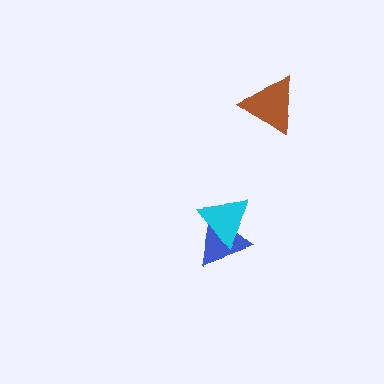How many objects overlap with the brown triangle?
0 objects overlap with the brown triangle.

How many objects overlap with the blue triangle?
1 object overlaps with the blue triangle.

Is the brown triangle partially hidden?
No, no other shape covers it.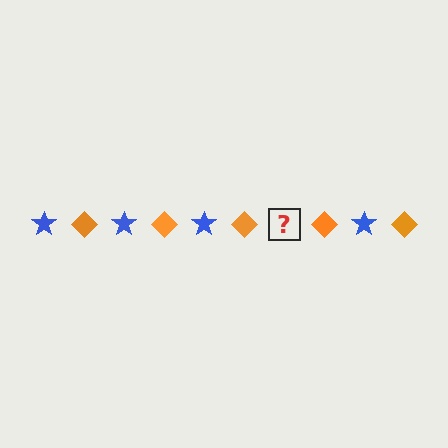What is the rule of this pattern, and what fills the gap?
The rule is that the pattern alternates between blue star and orange diamond. The gap should be filled with a blue star.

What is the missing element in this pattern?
The missing element is a blue star.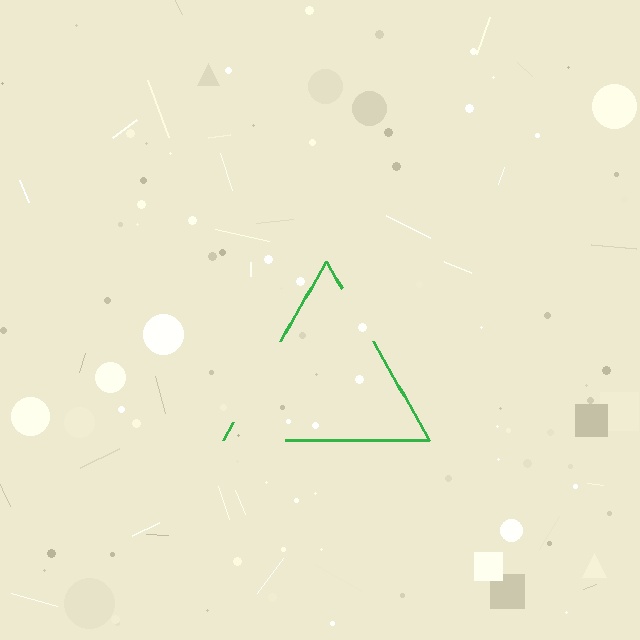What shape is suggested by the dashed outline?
The dashed outline suggests a triangle.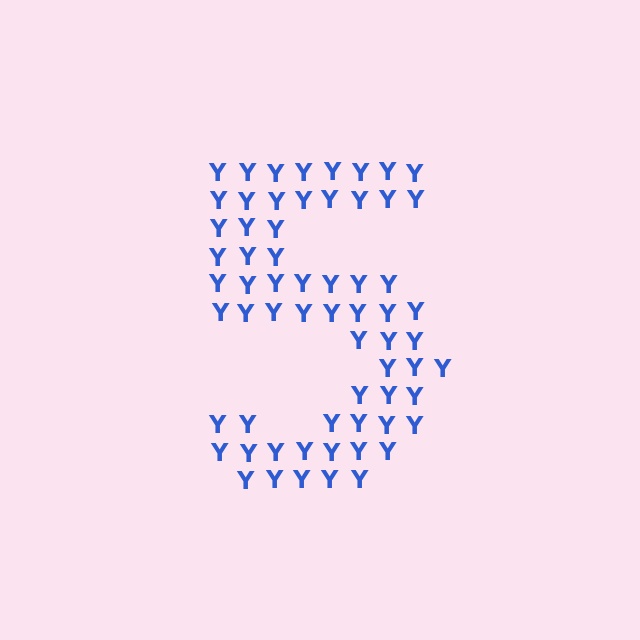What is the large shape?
The large shape is the digit 5.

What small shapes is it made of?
It is made of small letter Y's.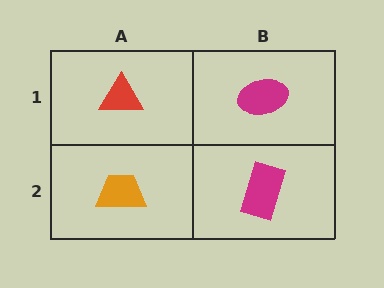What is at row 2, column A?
An orange trapezoid.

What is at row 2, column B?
A magenta rectangle.